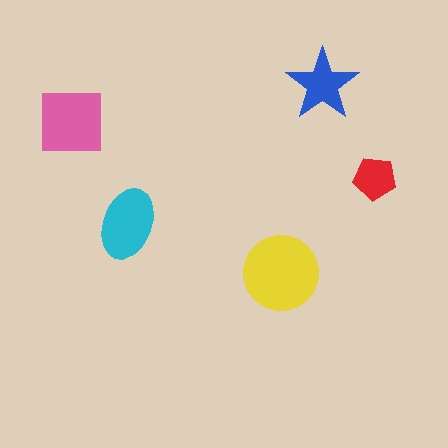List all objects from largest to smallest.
The yellow circle, the pink square, the cyan ellipse, the blue star, the red pentagon.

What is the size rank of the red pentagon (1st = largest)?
5th.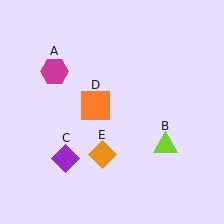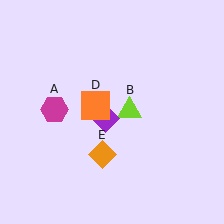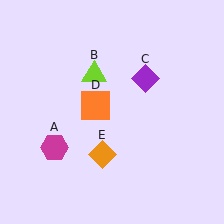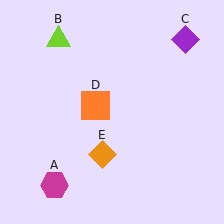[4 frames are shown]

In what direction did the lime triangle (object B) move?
The lime triangle (object B) moved up and to the left.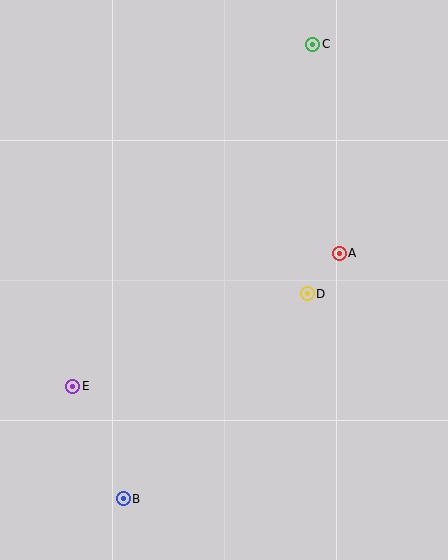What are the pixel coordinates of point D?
Point D is at (307, 294).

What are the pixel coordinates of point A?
Point A is at (339, 253).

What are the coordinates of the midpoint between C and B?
The midpoint between C and B is at (218, 271).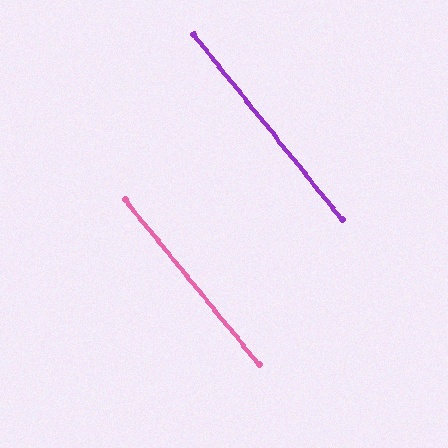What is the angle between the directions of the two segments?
Approximately 0 degrees.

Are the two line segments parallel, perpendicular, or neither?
Parallel — their directions differ by only 0.2°.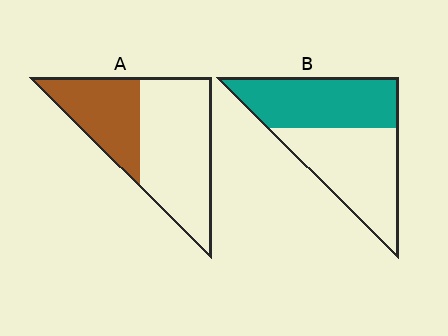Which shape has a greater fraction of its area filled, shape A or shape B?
Shape B.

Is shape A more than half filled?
No.